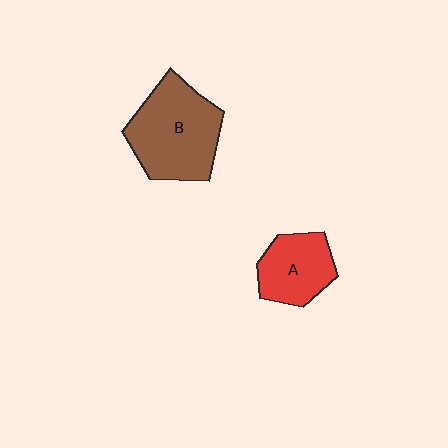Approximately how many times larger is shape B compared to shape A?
Approximately 1.6 times.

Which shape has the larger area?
Shape B (brown).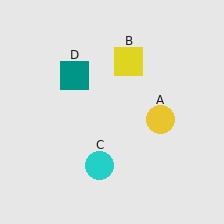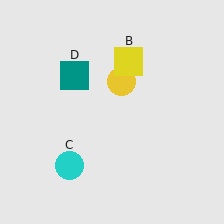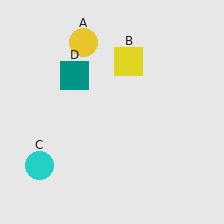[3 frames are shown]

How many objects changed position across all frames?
2 objects changed position: yellow circle (object A), cyan circle (object C).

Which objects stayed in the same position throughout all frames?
Yellow square (object B) and teal square (object D) remained stationary.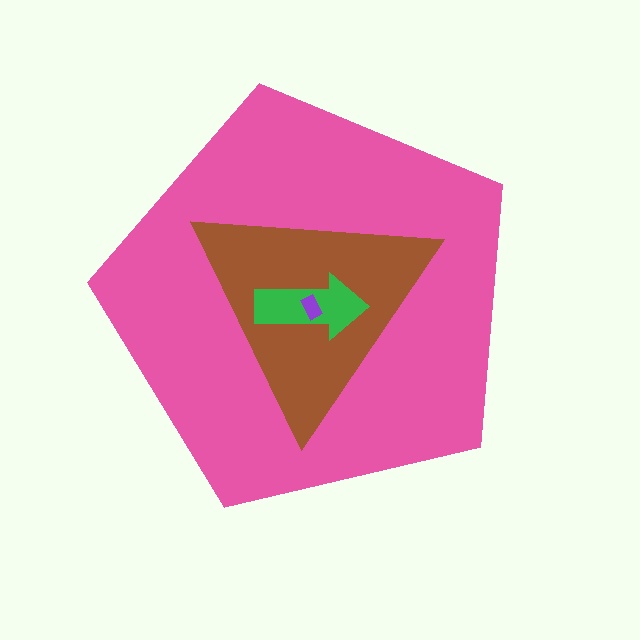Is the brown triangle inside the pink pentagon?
Yes.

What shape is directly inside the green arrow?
The purple rectangle.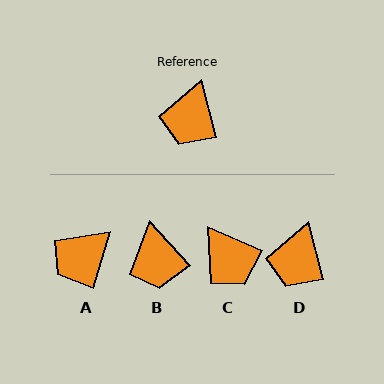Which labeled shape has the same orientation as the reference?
D.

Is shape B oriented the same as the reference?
No, it is off by about 28 degrees.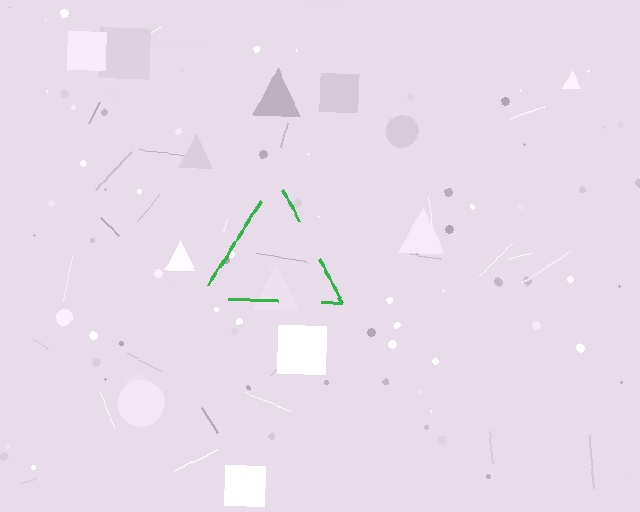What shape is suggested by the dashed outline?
The dashed outline suggests a triangle.